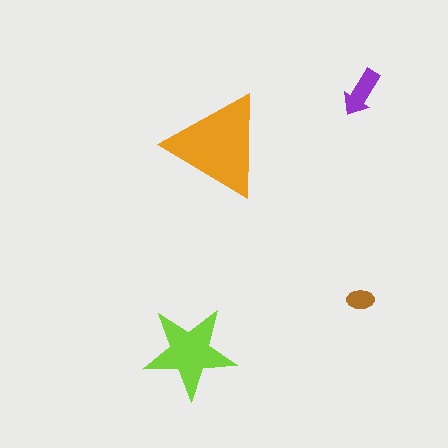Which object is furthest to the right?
The purple arrow is rightmost.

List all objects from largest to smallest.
The orange triangle, the lime star, the purple arrow, the brown ellipse.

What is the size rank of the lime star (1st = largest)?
2nd.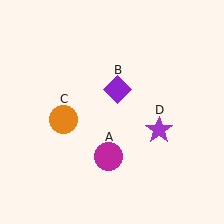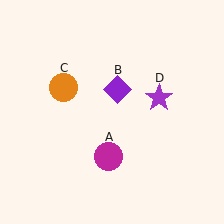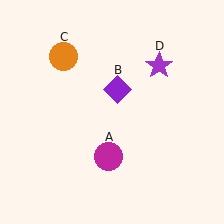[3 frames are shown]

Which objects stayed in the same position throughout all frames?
Magenta circle (object A) and purple diamond (object B) remained stationary.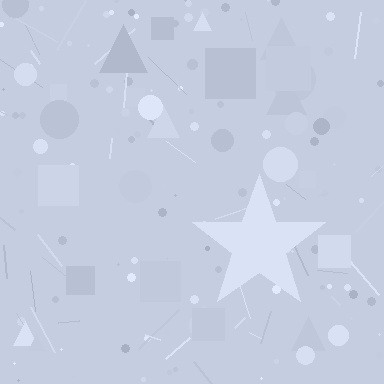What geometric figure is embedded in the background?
A star is embedded in the background.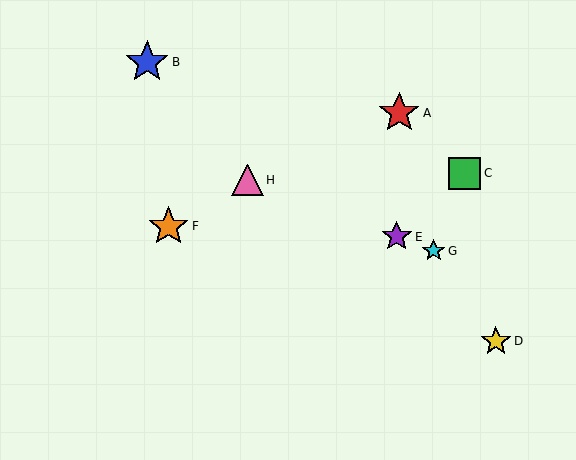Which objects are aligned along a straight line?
Objects E, G, H are aligned along a straight line.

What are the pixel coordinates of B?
Object B is at (147, 62).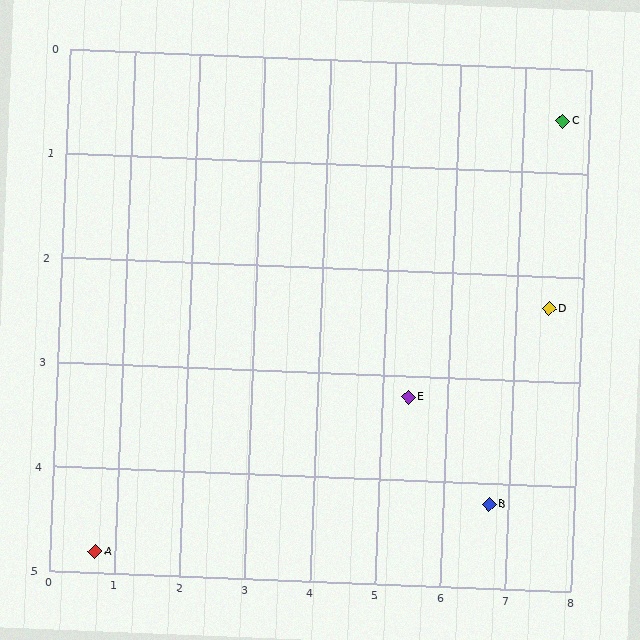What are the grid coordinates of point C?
Point C is at approximately (7.6, 0.5).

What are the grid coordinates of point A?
Point A is at approximately (0.7, 4.8).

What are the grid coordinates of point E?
Point E is at approximately (5.4, 3.2).